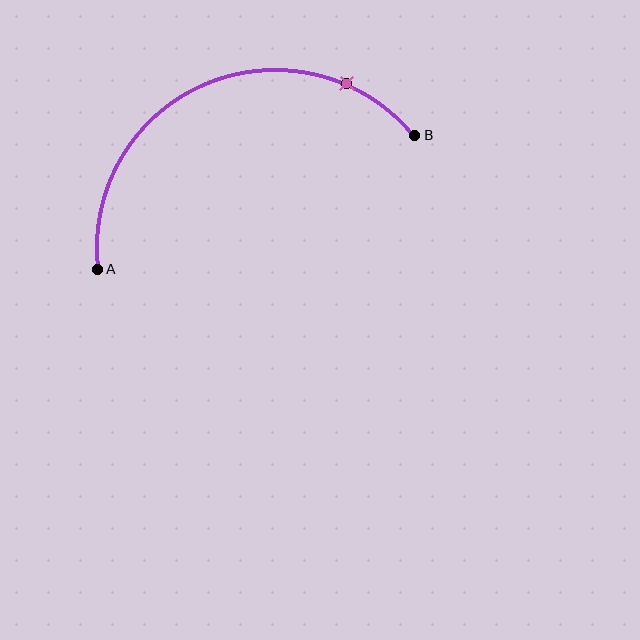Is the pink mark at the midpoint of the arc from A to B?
No. The pink mark lies on the arc but is closer to endpoint B. The arc midpoint would be at the point on the curve equidistant along the arc from both A and B.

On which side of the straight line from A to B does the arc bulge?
The arc bulges above the straight line connecting A and B.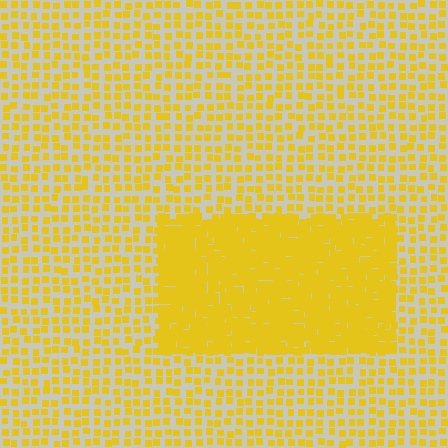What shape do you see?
I see a rectangle.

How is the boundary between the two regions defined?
The boundary is defined by a change in element density (approximately 2.8x ratio). All elements are the same color, size, and shape.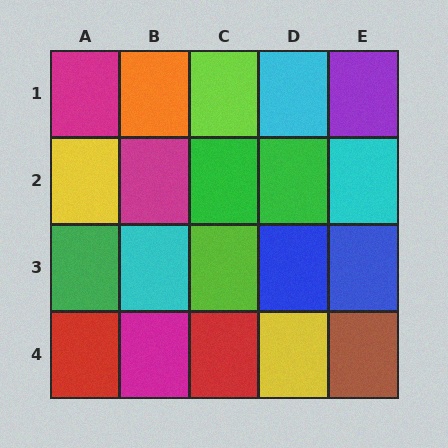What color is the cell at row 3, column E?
Blue.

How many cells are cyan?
3 cells are cyan.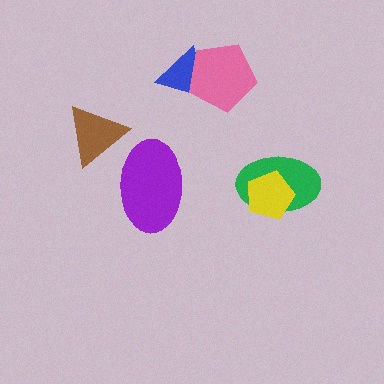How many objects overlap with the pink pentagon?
1 object overlaps with the pink pentagon.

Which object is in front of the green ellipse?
The yellow pentagon is in front of the green ellipse.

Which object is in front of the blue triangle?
The pink pentagon is in front of the blue triangle.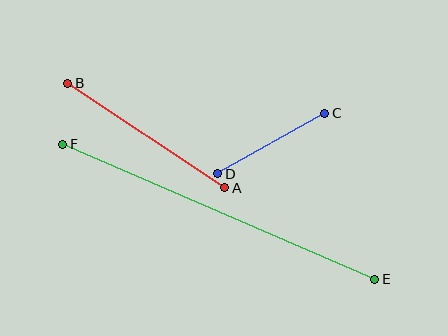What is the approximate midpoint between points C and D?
The midpoint is at approximately (271, 143) pixels.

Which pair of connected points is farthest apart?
Points E and F are farthest apart.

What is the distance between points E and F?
The distance is approximately 340 pixels.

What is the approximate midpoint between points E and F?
The midpoint is at approximately (219, 212) pixels.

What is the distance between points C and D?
The distance is approximately 123 pixels.